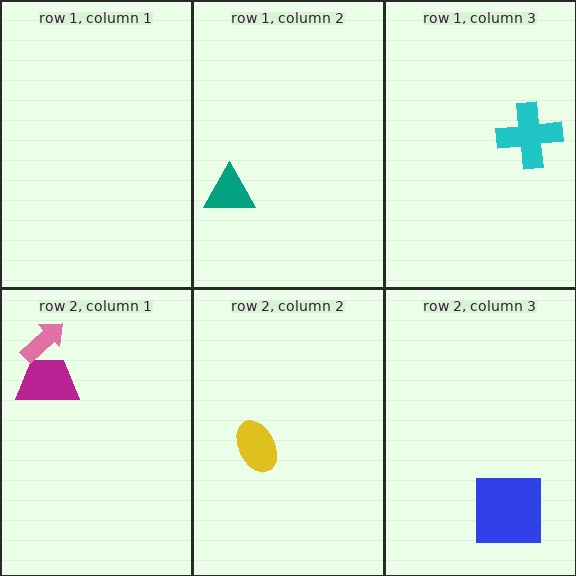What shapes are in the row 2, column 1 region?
The magenta trapezoid, the pink arrow.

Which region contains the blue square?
The row 2, column 3 region.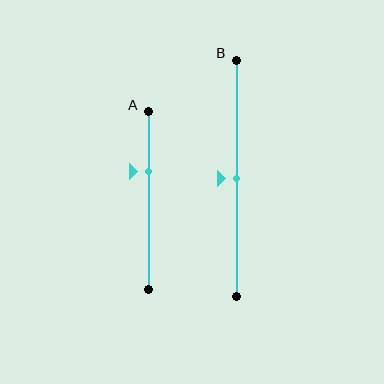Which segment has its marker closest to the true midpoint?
Segment B has its marker closest to the true midpoint.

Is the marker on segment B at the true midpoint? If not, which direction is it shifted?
Yes, the marker on segment B is at the true midpoint.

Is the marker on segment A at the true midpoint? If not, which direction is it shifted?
No, the marker on segment A is shifted upward by about 16% of the segment length.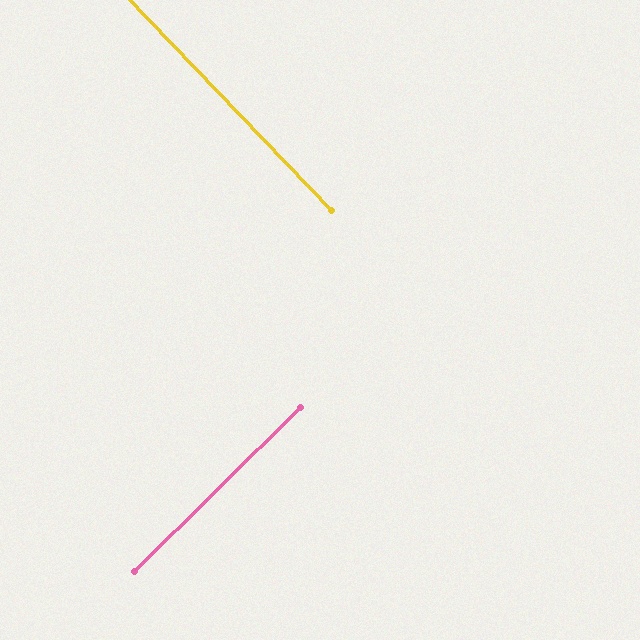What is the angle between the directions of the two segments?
Approximately 89 degrees.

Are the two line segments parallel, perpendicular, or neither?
Perpendicular — they meet at approximately 89°.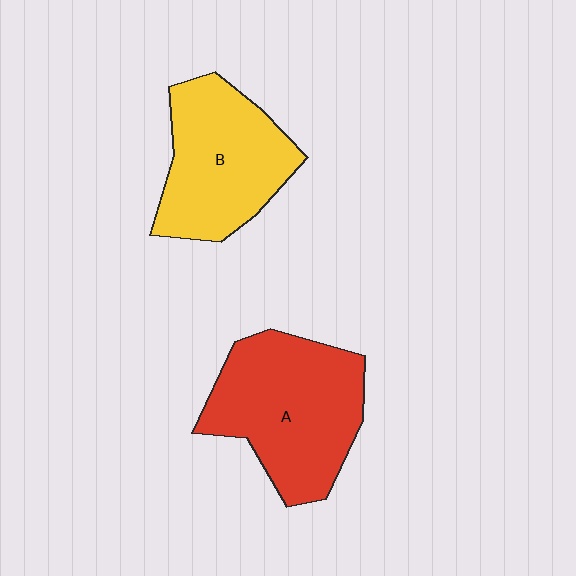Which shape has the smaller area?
Shape B (yellow).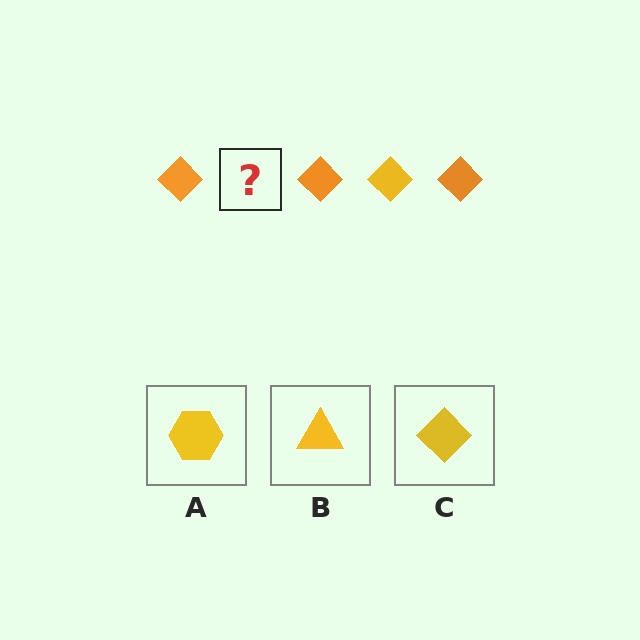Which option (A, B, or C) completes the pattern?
C.